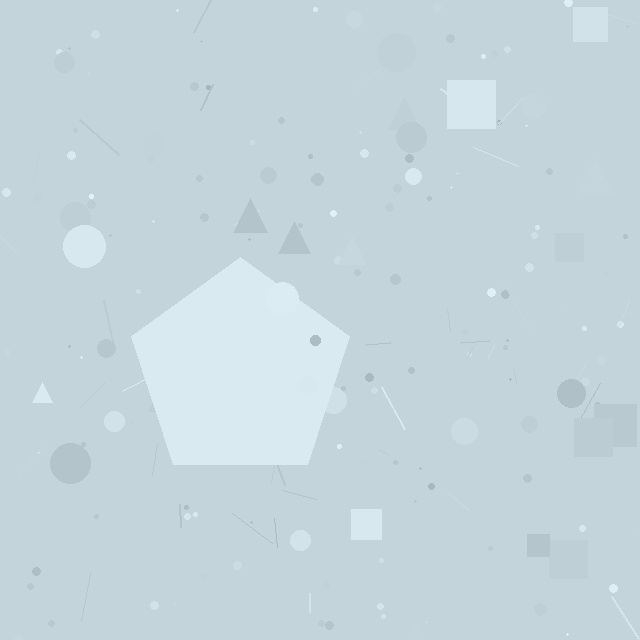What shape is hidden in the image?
A pentagon is hidden in the image.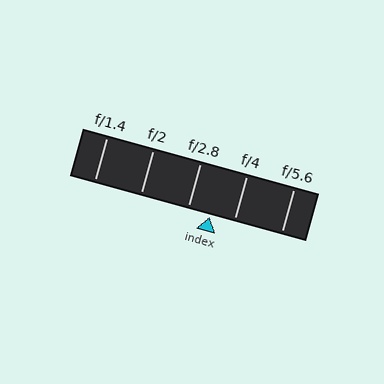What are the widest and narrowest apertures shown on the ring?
The widest aperture shown is f/1.4 and the narrowest is f/5.6.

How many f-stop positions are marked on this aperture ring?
There are 5 f-stop positions marked.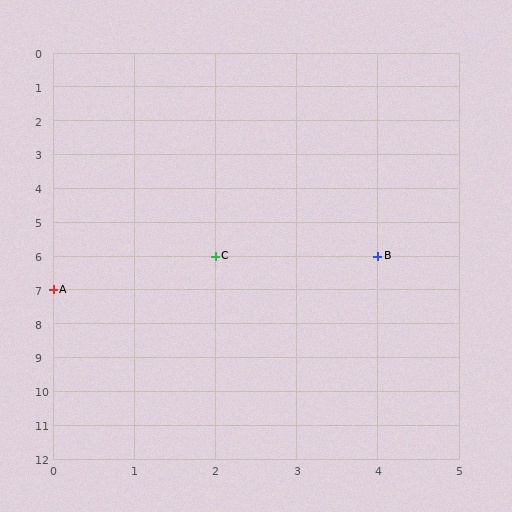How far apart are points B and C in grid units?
Points B and C are 2 columns apart.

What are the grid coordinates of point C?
Point C is at grid coordinates (2, 6).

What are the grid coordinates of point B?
Point B is at grid coordinates (4, 6).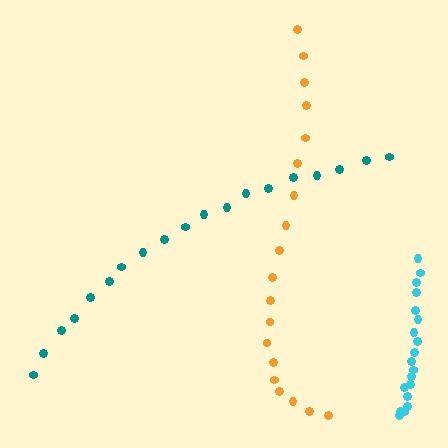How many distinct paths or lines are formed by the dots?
There are 3 distinct paths.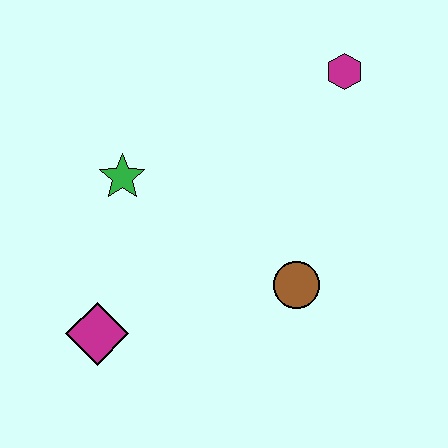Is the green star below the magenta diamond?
No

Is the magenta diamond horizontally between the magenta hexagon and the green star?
No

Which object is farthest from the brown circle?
The magenta hexagon is farthest from the brown circle.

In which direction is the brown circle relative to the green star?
The brown circle is to the right of the green star.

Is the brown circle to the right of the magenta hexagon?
No